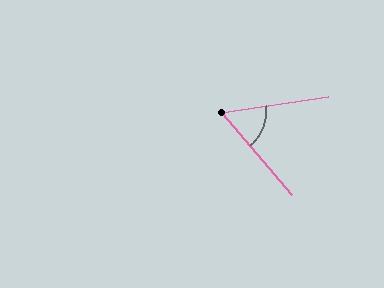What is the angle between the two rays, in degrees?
Approximately 58 degrees.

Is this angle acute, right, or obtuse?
It is acute.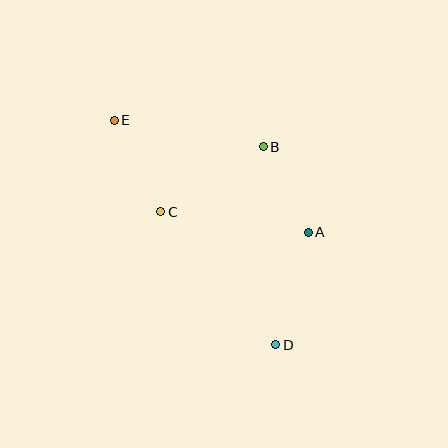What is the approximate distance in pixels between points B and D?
The distance between B and D is approximately 198 pixels.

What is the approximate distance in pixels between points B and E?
The distance between B and E is approximately 151 pixels.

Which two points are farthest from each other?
Points D and E are farthest from each other.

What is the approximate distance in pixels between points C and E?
The distance between C and E is approximately 103 pixels.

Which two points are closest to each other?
Points A and B are closest to each other.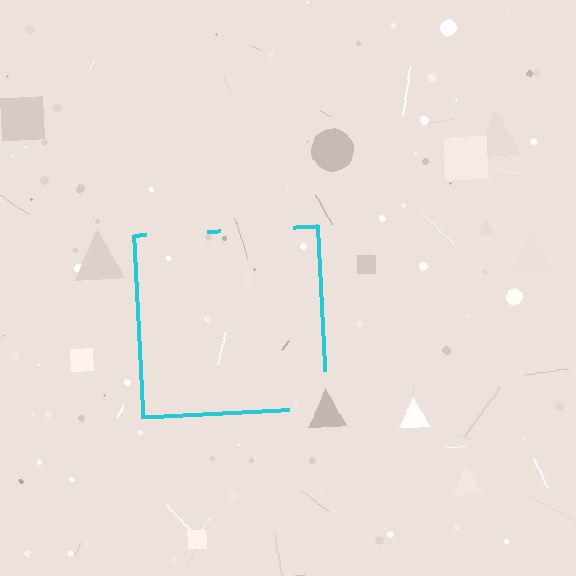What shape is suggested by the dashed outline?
The dashed outline suggests a square.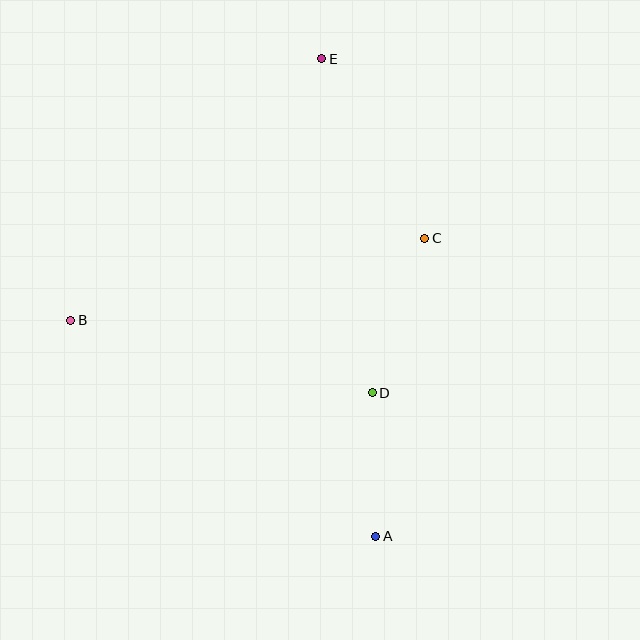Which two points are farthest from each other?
Points A and E are farthest from each other.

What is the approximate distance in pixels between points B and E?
The distance between B and E is approximately 362 pixels.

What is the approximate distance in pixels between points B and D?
The distance between B and D is approximately 310 pixels.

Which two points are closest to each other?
Points A and D are closest to each other.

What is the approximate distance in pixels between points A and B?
The distance between A and B is approximately 374 pixels.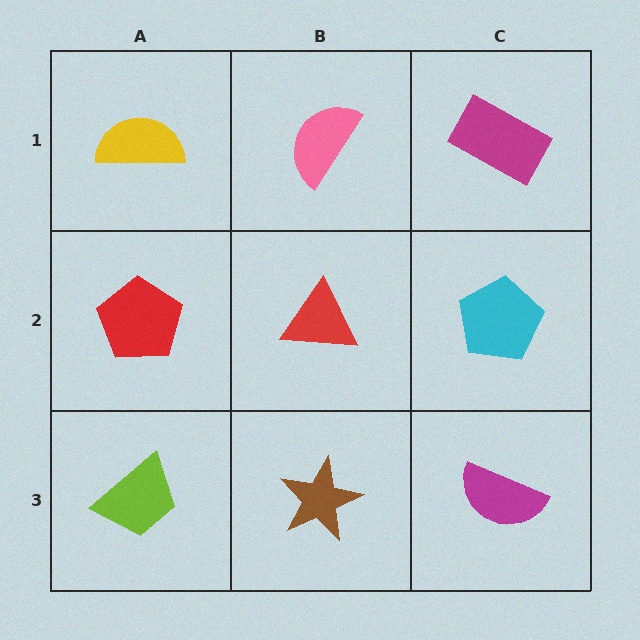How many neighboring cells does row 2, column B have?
4.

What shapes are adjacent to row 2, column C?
A magenta rectangle (row 1, column C), a magenta semicircle (row 3, column C), a red triangle (row 2, column B).